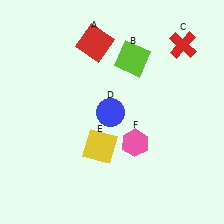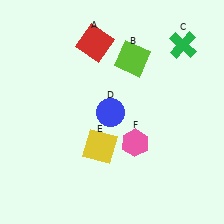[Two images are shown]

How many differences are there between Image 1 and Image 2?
There is 1 difference between the two images.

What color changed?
The cross (C) changed from red in Image 1 to green in Image 2.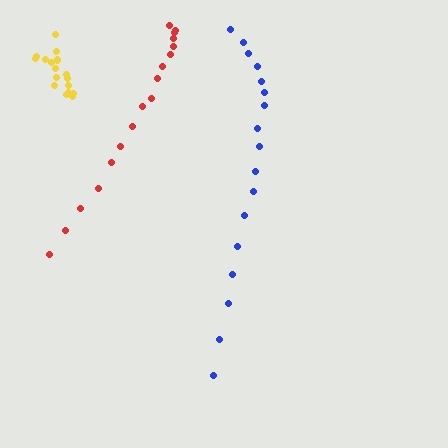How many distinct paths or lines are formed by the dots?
There are 3 distinct paths.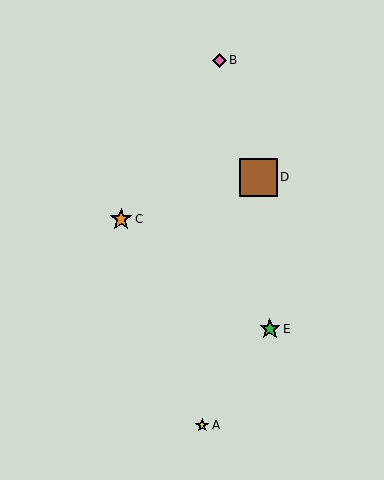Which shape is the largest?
The brown square (labeled D) is the largest.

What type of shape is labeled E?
Shape E is a green star.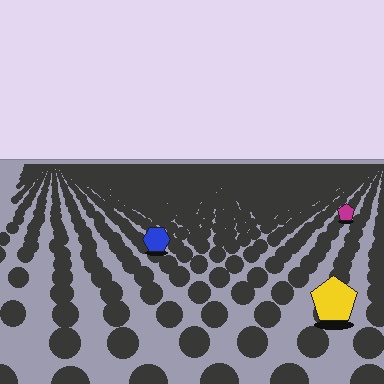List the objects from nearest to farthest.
From nearest to farthest: the yellow pentagon, the blue hexagon, the magenta pentagon.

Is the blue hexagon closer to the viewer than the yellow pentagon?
No. The yellow pentagon is closer — you can tell from the texture gradient: the ground texture is coarser near it.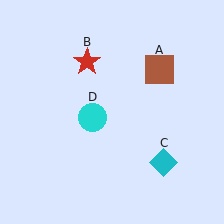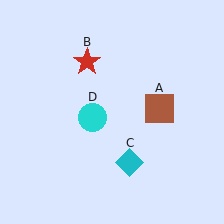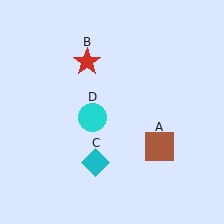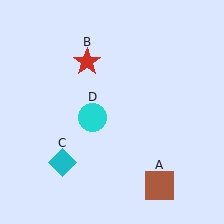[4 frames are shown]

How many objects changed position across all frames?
2 objects changed position: brown square (object A), cyan diamond (object C).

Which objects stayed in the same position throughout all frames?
Red star (object B) and cyan circle (object D) remained stationary.